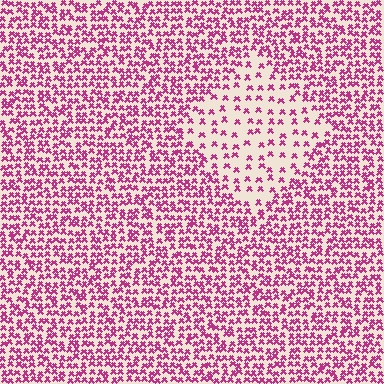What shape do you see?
I see a diamond.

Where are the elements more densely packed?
The elements are more densely packed outside the diamond boundary.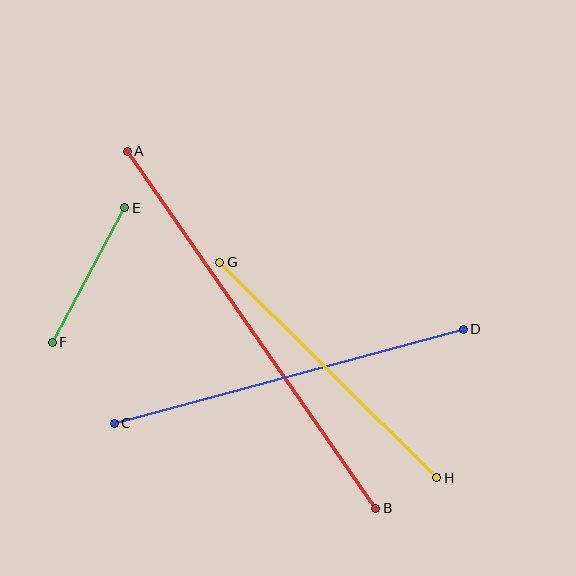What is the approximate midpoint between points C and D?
The midpoint is at approximately (289, 376) pixels.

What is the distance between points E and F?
The distance is approximately 153 pixels.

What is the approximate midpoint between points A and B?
The midpoint is at approximately (252, 330) pixels.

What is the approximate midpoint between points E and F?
The midpoint is at approximately (89, 275) pixels.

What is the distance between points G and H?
The distance is approximately 306 pixels.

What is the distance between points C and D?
The distance is approximately 361 pixels.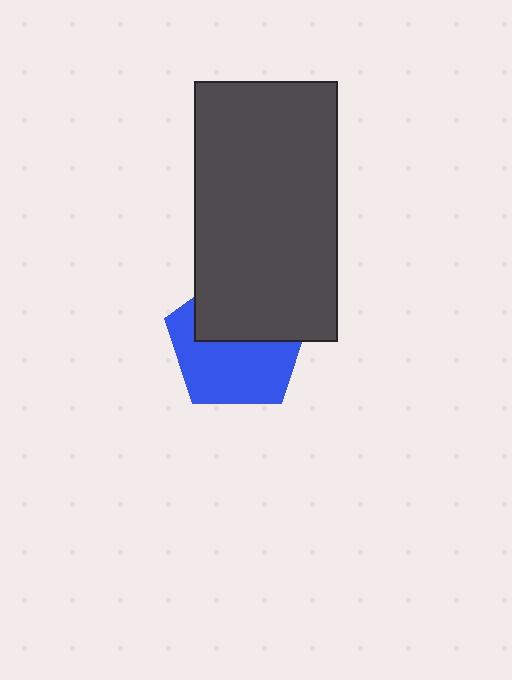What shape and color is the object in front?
The object in front is a dark gray rectangle.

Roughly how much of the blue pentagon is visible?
About half of it is visible (roughly 56%).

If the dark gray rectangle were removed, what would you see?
You would see the complete blue pentagon.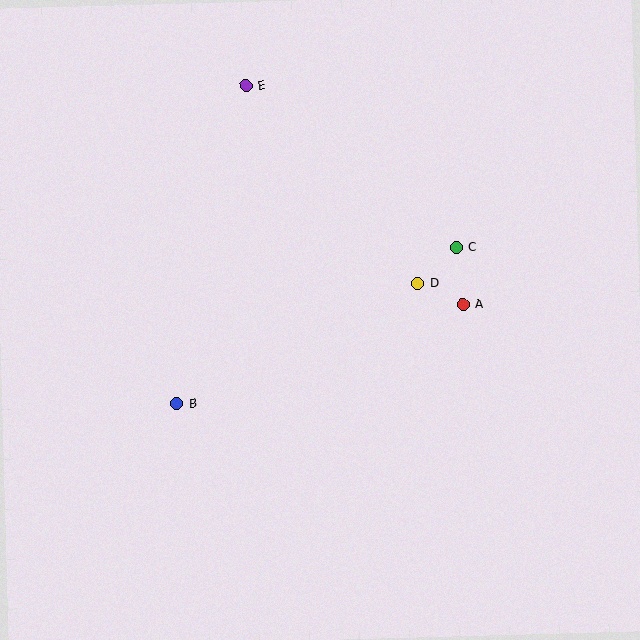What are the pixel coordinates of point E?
Point E is at (246, 86).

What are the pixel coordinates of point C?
Point C is at (456, 247).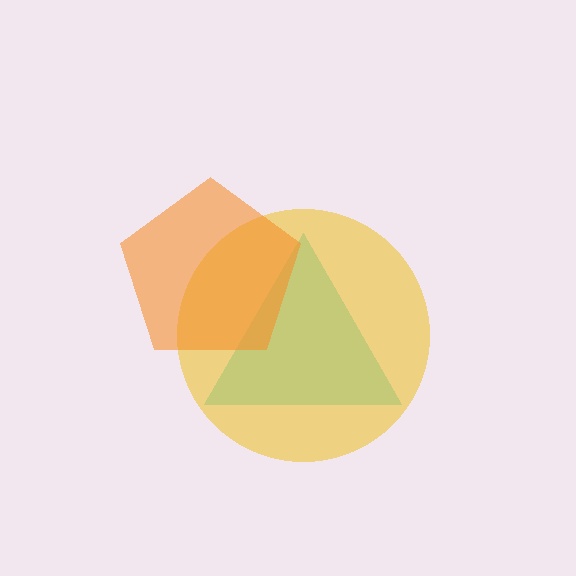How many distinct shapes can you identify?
There are 3 distinct shapes: a cyan triangle, a yellow circle, an orange pentagon.